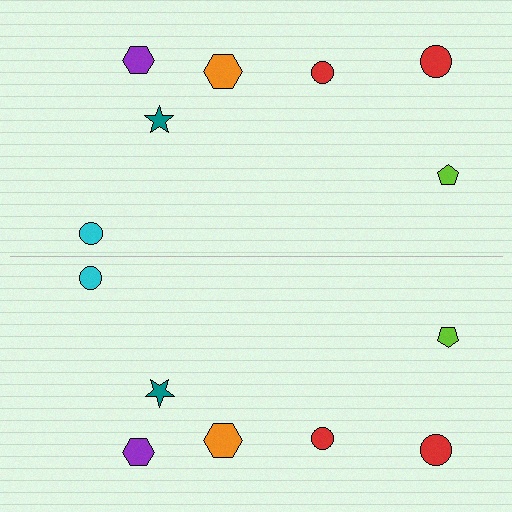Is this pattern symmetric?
Yes, this pattern has bilateral (reflection) symmetry.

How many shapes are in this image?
There are 14 shapes in this image.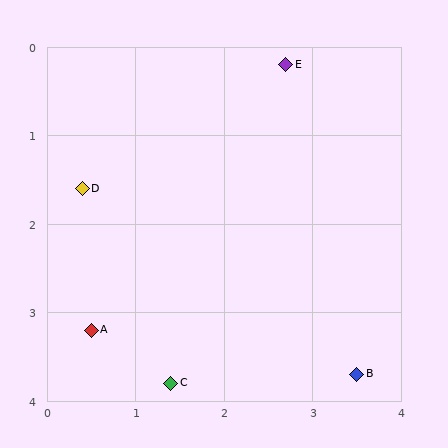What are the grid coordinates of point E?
Point E is at approximately (2.7, 0.2).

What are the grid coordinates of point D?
Point D is at approximately (0.4, 1.6).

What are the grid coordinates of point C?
Point C is at approximately (1.4, 3.8).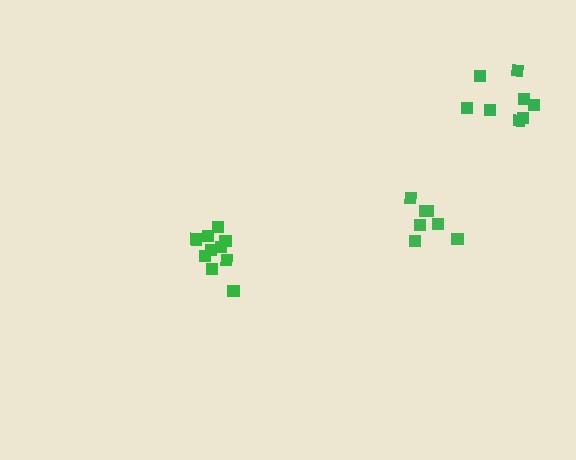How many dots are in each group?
Group 1: 8 dots, Group 2: 7 dots, Group 3: 11 dots (26 total).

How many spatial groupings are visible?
There are 3 spatial groupings.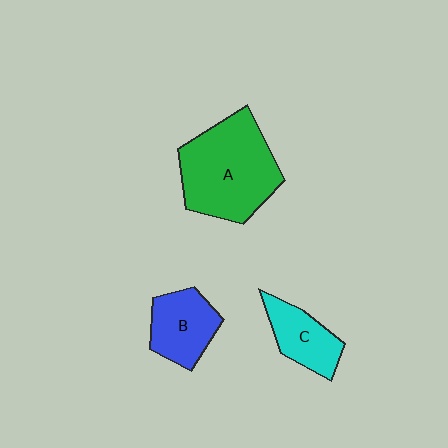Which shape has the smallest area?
Shape C (cyan).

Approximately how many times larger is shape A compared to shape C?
Approximately 2.2 times.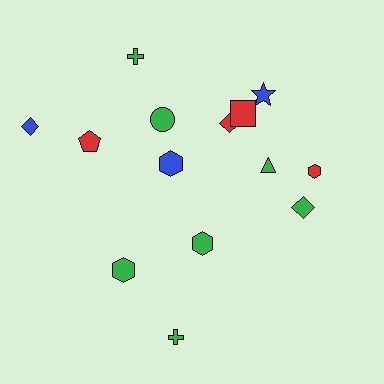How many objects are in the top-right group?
There are 6 objects.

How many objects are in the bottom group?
There are 4 objects.